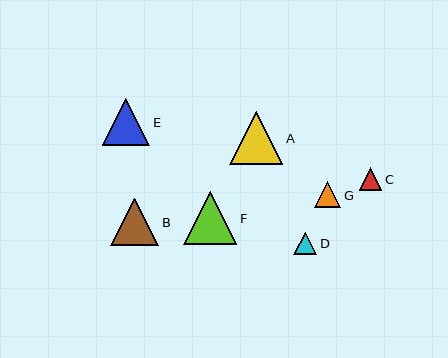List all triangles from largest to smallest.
From largest to smallest: A, F, B, E, G, D, C.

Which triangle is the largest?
Triangle A is the largest with a size of approximately 54 pixels.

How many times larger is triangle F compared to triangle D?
Triangle F is approximately 2.3 times the size of triangle D.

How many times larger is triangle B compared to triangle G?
Triangle B is approximately 1.9 times the size of triangle G.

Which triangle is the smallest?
Triangle C is the smallest with a size of approximately 22 pixels.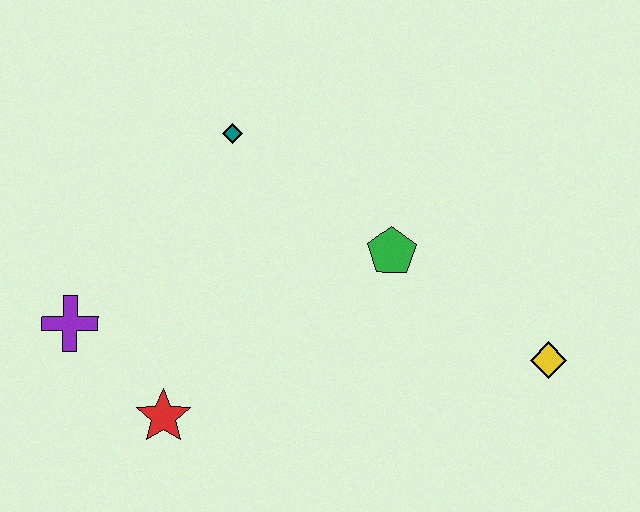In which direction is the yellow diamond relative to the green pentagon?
The yellow diamond is to the right of the green pentagon.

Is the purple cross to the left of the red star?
Yes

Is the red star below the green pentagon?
Yes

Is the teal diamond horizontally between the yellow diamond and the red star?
Yes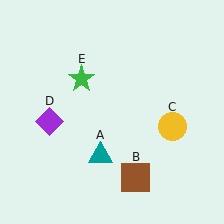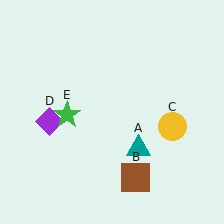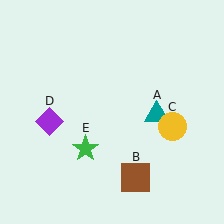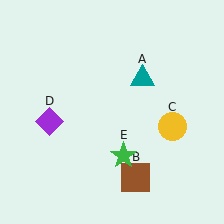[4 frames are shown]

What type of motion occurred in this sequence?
The teal triangle (object A), green star (object E) rotated counterclockwise around the center of the scene.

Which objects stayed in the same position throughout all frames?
Brown square (object B) and yellow circle (object C) and purple diamond (object D) remained stationary.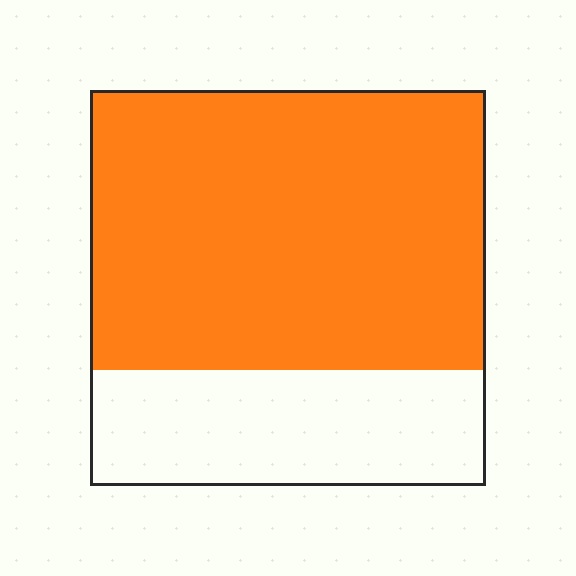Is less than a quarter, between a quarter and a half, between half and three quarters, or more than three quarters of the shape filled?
Between half and three quarters.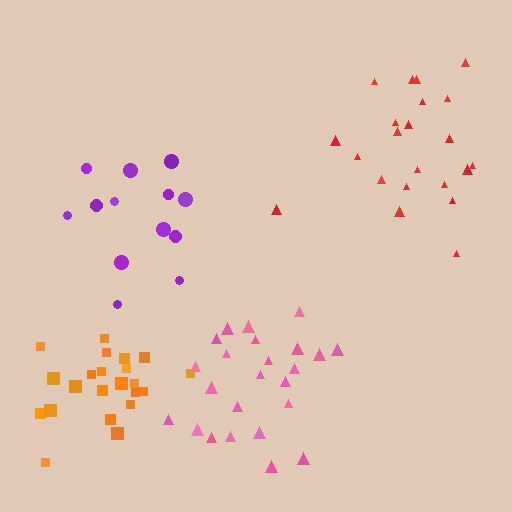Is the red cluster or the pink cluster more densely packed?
Pink.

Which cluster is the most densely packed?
Orange.